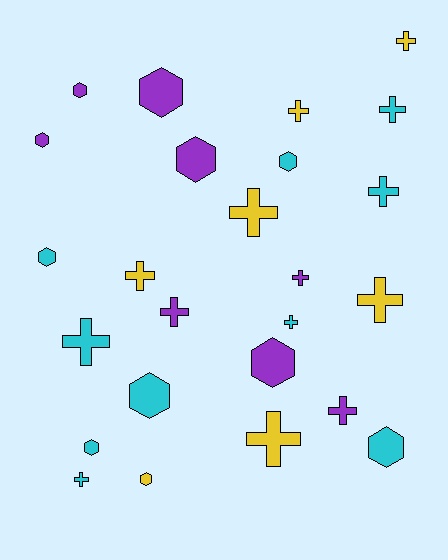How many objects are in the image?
There are 25 objects.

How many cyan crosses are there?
There are 5 cyan crosses.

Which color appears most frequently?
Cyan, with 10 objects.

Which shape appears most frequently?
Cross, with 14 objects.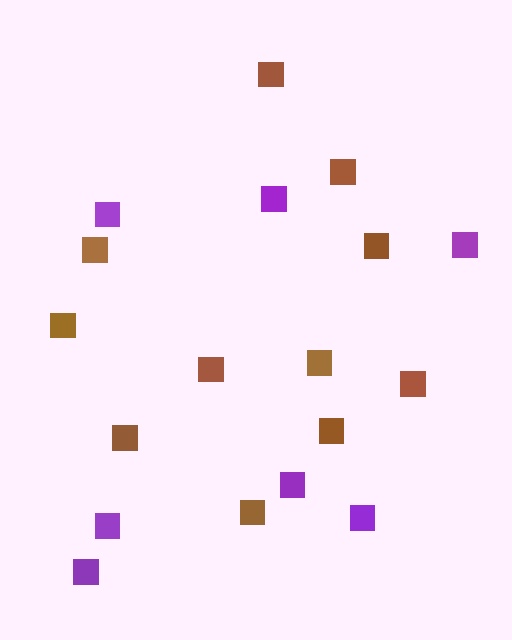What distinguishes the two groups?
There are 2 groups: one group of purple squares (7) and one group of brown squares (11).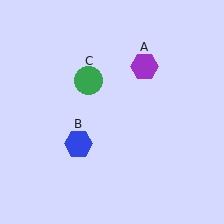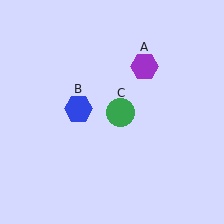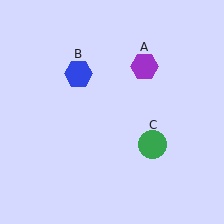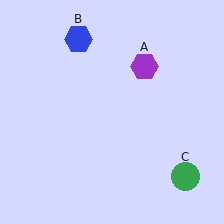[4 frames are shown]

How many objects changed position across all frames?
2 objects changed position: blue hexagon (object B), green circle (object C).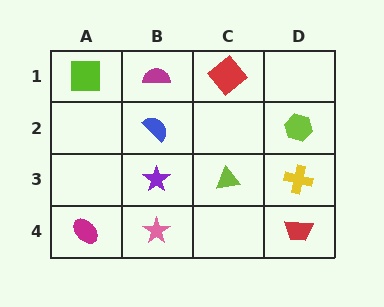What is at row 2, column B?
A blue semicircle.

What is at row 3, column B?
A purple star.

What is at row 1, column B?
A magenta semicircle.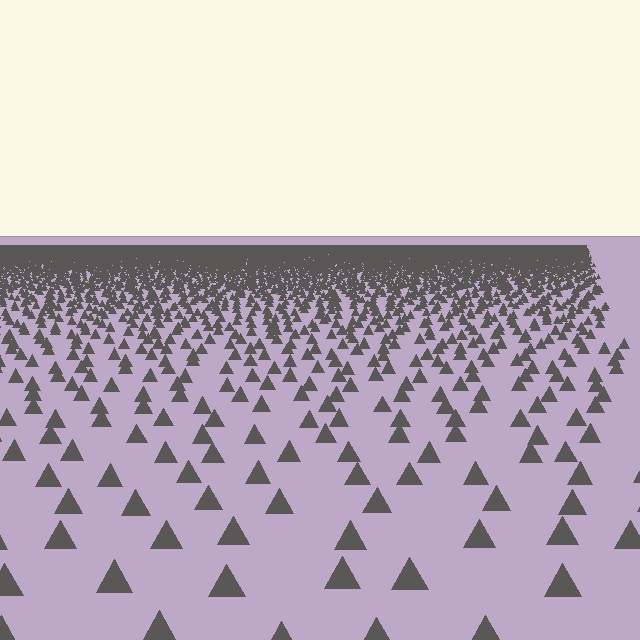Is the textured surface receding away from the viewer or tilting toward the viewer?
The surface is receding away from the viewer. Texture elements get smaller and denser toward the top.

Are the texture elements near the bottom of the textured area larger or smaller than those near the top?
Larger. Near the bottom, elements are closer to the viewer and appear at a bigger on-screen size.